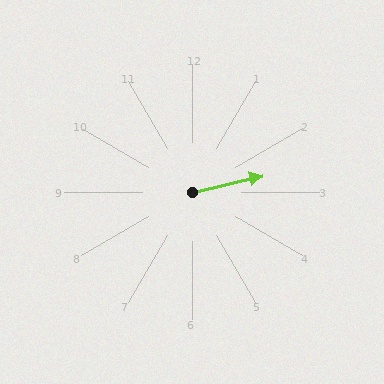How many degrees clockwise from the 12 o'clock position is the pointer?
Approximately 77 degrees.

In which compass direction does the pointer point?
East.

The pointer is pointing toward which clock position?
Roughly 3 o'clock.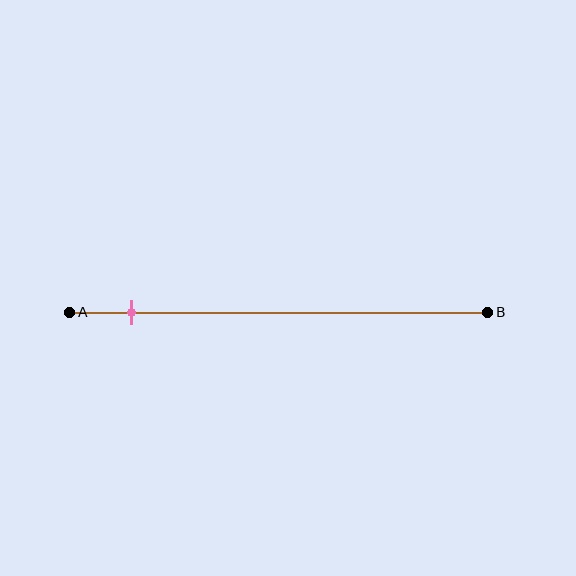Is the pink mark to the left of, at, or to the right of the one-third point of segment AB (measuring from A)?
The pink mark is to the left of the one-third point of segment AB.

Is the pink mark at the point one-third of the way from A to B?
No, the mark is at about 15% from A, not at the 33% one-third point.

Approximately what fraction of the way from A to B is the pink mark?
The pink mark is approximately 15% of the way from A to B.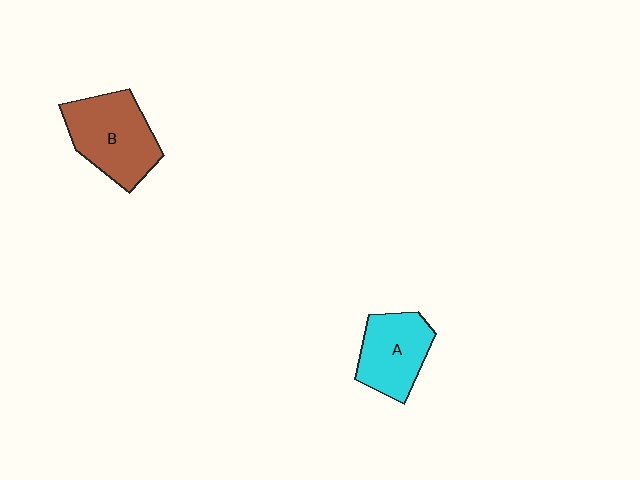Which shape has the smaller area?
Shape A (cyan).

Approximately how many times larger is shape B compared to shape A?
Approximately 1.3 times.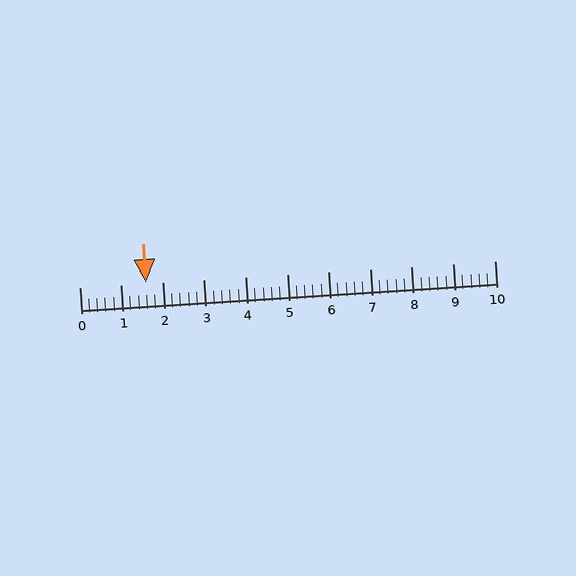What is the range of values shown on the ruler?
The ruler shows values from 0 to 10.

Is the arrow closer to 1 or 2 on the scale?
The arrow is closer to 2.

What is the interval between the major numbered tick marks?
The major tick marks are spaced 1 units apart.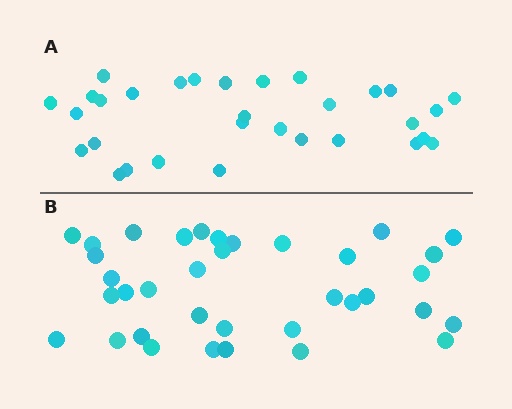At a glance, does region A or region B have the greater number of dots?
Region B (the bottom region) has more dots.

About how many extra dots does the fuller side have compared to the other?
Region B has about 5 more dots than region A.